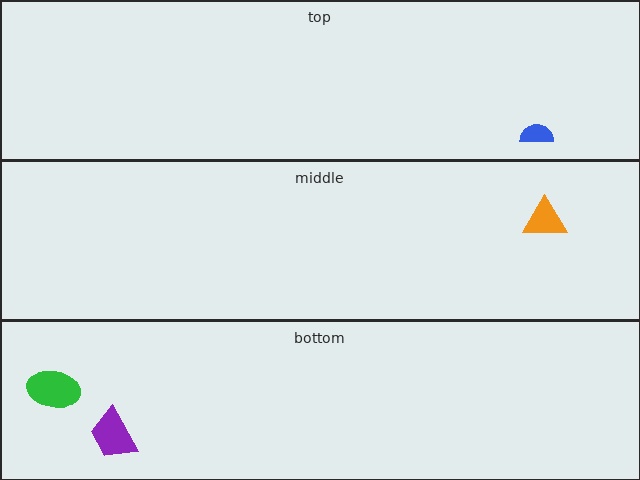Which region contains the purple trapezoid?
The bottom region.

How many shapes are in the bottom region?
2.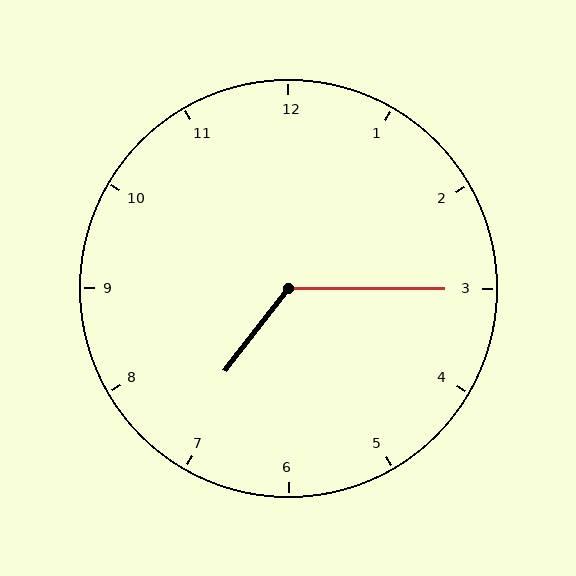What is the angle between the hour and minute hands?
Approximately 128 degrees.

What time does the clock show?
7:15.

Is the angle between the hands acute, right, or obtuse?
It is obtuse.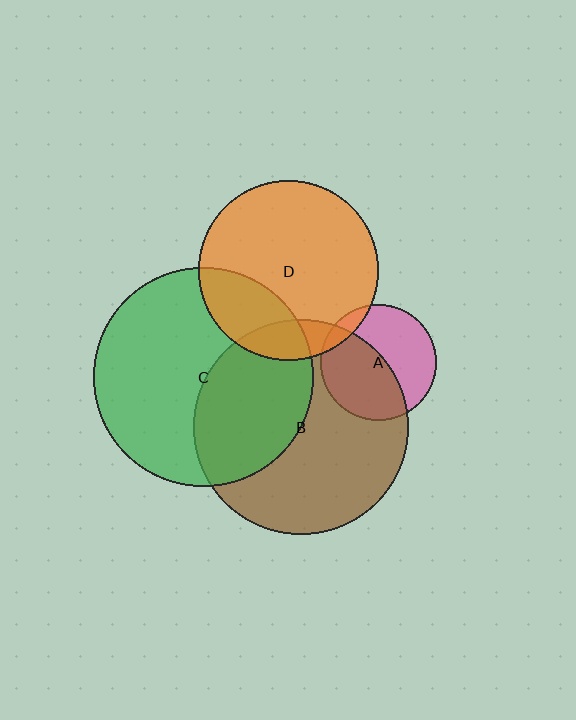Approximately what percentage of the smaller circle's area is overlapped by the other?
Approximately 10%.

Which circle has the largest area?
Circle C (green).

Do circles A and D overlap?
Yes.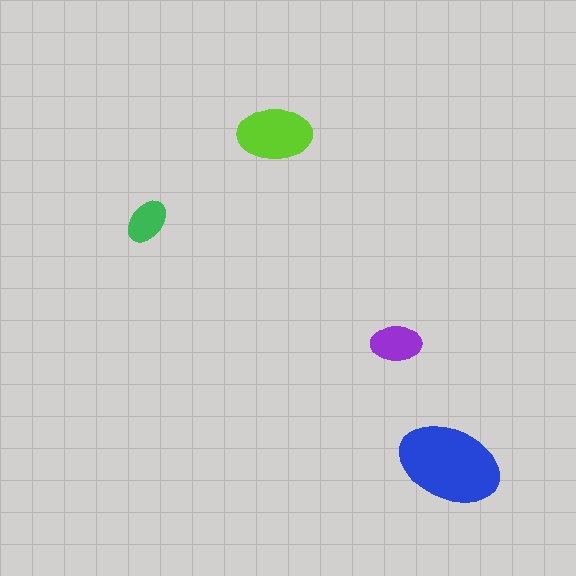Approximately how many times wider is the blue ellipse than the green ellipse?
About 2.5 times wider.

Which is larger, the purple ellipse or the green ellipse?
The purple one.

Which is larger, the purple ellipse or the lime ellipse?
The lime one.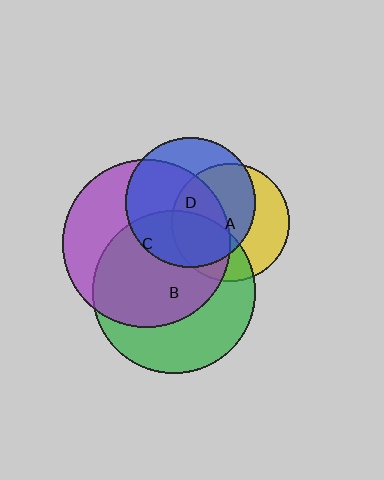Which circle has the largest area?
Circle C (purple).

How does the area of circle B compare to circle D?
Approximately 1.6 times.